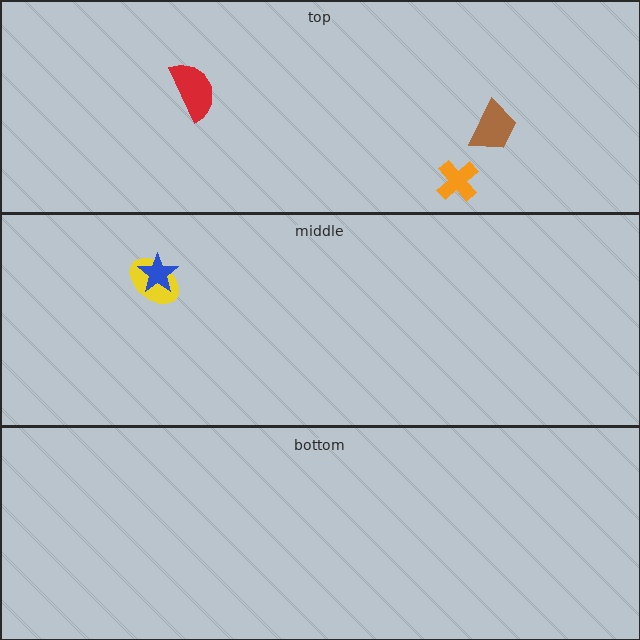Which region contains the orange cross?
The top region.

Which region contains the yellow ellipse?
The middle region.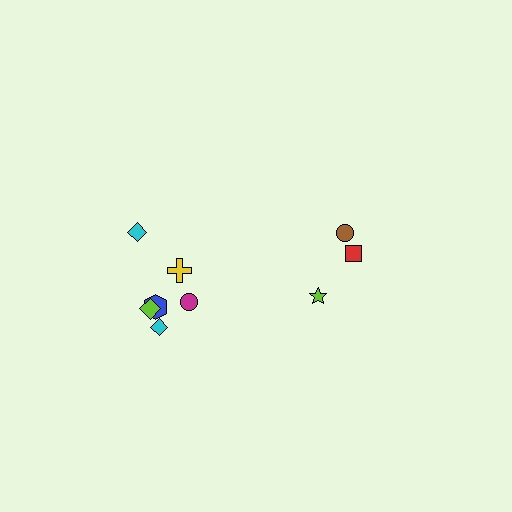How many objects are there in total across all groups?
There are 9 objects.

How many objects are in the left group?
There are 6 objects.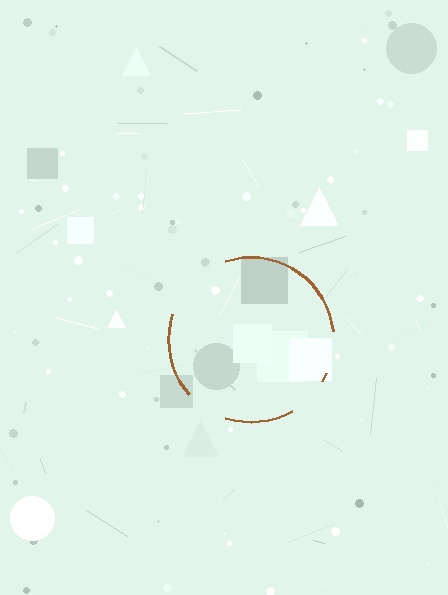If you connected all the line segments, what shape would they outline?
They would outline a circle.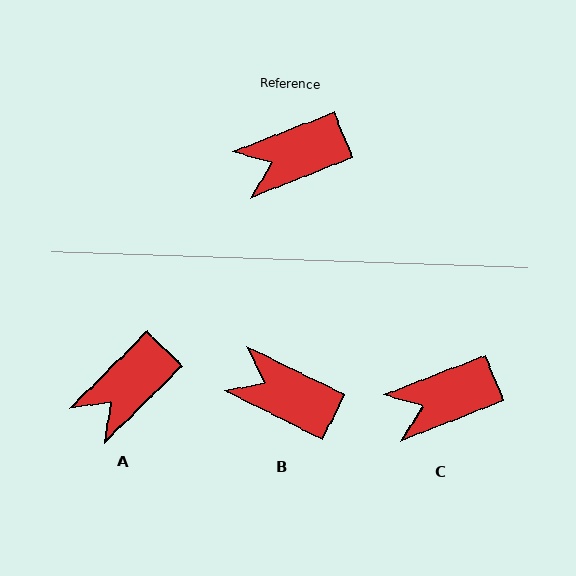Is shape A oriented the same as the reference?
No, it is off by about 24 degrees.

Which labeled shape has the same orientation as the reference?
C.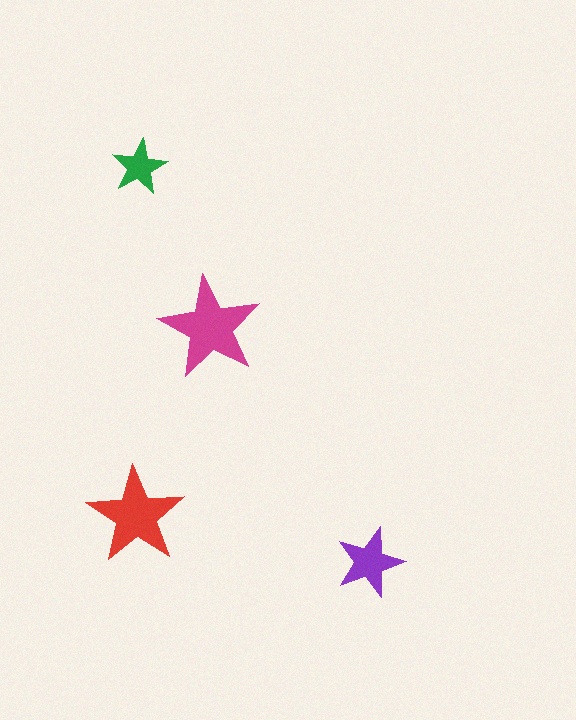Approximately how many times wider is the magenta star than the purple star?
About 1.5 times wider.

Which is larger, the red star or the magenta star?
The magenta one.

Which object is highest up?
The green star is topmost.